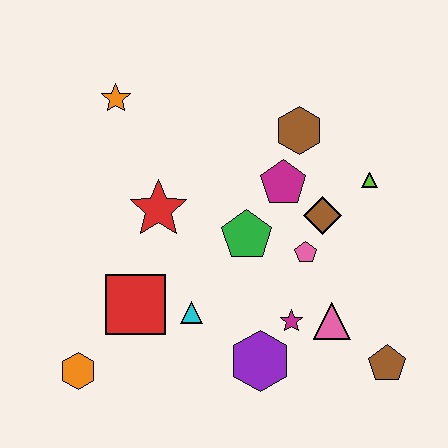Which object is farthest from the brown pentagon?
The orange star is farthest from the brown pentagon.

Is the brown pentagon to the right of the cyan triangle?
Yes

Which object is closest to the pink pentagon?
The brown diamond is closest to the pink pentagon.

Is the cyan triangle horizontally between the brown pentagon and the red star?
Yes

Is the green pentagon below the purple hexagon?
No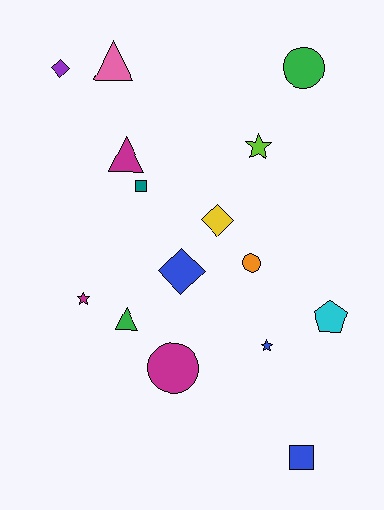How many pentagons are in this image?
There is 1 pentagon.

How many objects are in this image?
There are 15 objects.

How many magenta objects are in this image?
There are 3 magenta objects.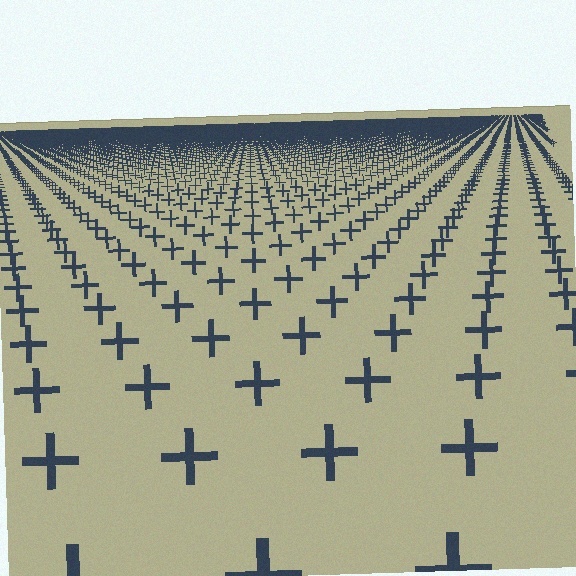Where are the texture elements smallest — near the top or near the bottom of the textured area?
Near the top.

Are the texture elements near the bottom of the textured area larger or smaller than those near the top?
Larger. Near the bottom, elements are closer to the viewer and appear at a bigger on-screen size.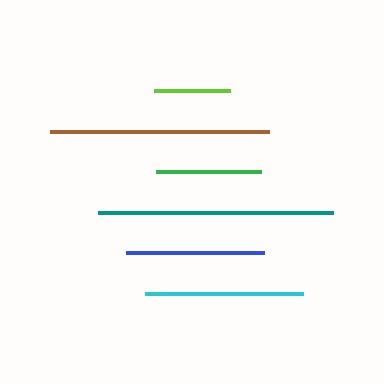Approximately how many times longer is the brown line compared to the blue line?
The brown line is approximately 1.6 times the length of the blue line.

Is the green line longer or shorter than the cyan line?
The cyan line is longer than the green line.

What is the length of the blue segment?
The blue segment is approximately 138 pixels long.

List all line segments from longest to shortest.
From longest to shortest: teal, brown, cyan, blue, green, lime.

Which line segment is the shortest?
The lime line is the shortest at approximately 76 pixels.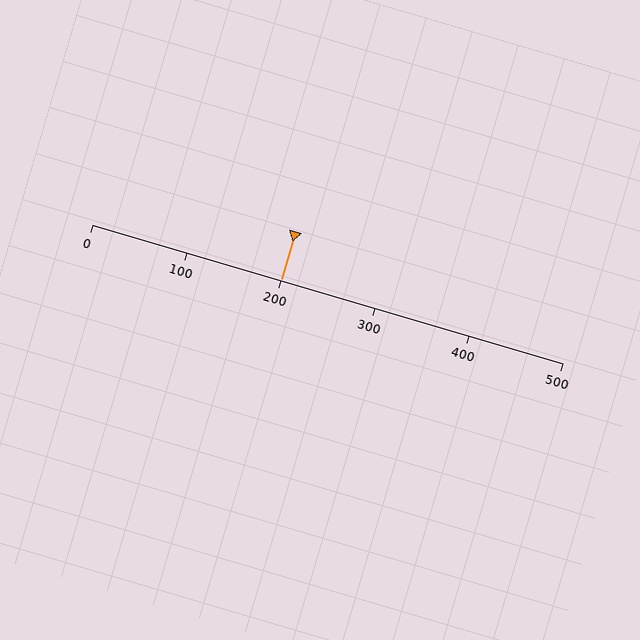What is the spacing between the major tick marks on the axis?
The major ticks are spaced 100 apart.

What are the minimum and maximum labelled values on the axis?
The axis runs from 0 to 500.